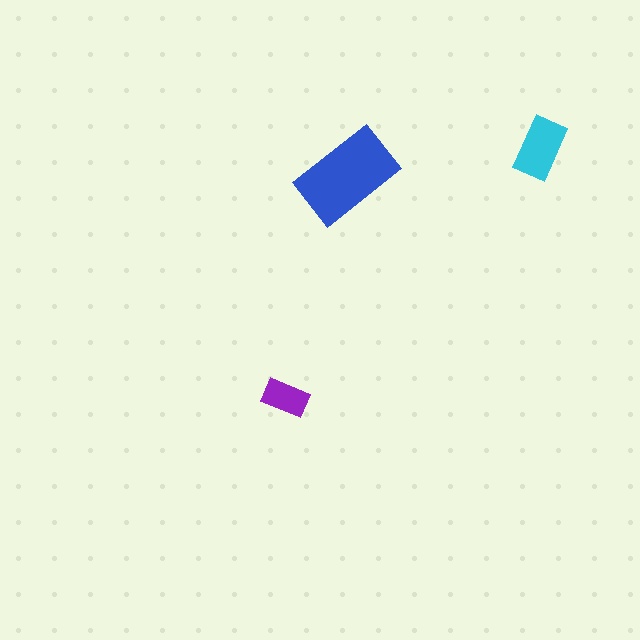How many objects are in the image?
There are 3 objects in the image.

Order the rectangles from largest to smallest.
the blue one, the cyan one, the purple one.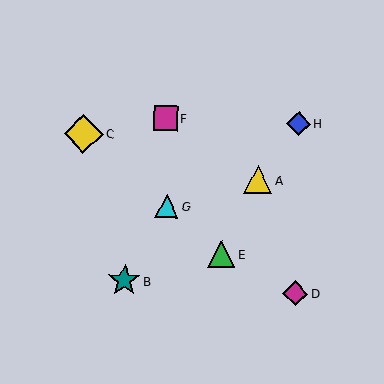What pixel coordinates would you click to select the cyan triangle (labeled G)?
Click at (167, 206) to select the cyan triangle G.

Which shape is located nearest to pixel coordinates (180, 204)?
The cyan triangle (labeled G) at (167, 206) is nearest to that location.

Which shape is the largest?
The yellow diamond (labeled C) is the largest.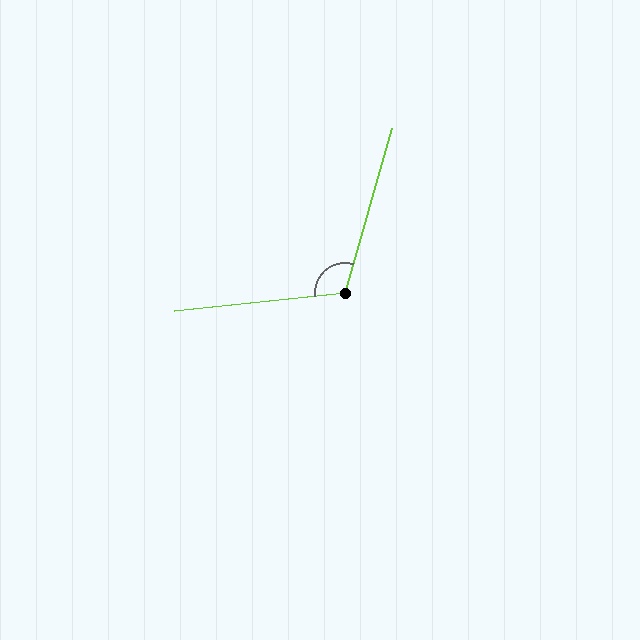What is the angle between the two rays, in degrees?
Approximately 112 degrees.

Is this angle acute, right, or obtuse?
It is obtuse.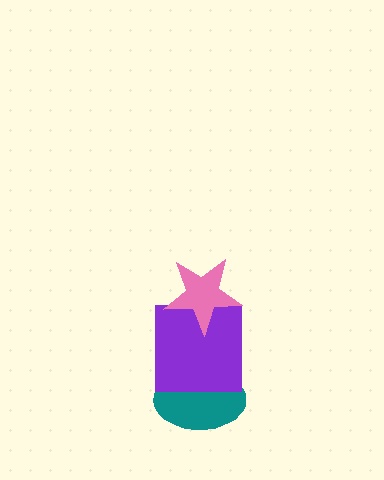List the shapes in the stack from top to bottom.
From top to bottom: the pink star, the purple square, the teal ellipse.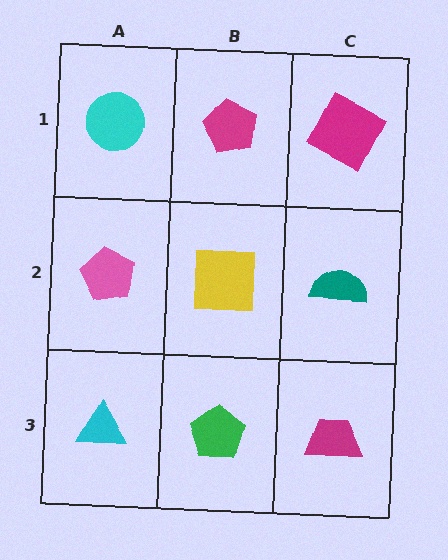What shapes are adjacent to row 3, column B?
A yellow square (row 2, column B), a cyan triangle (row 3, column A), a magenta trapezoid (row 3, column C).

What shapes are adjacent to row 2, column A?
A cyan circle (row 1, column A), a cyan triangle (row 3, column A), a yellow square (row 2, column B).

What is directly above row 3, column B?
A yellow square.